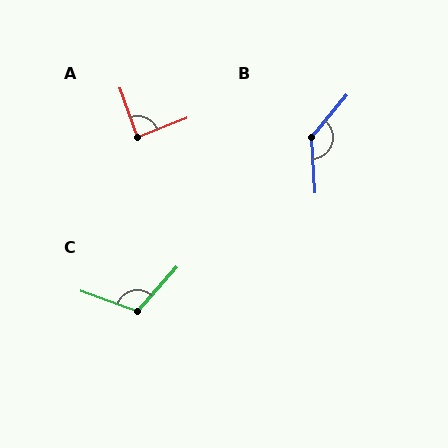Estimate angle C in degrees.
Approximately 112 degrees.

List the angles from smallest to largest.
A (89°), C (112°), B (137°).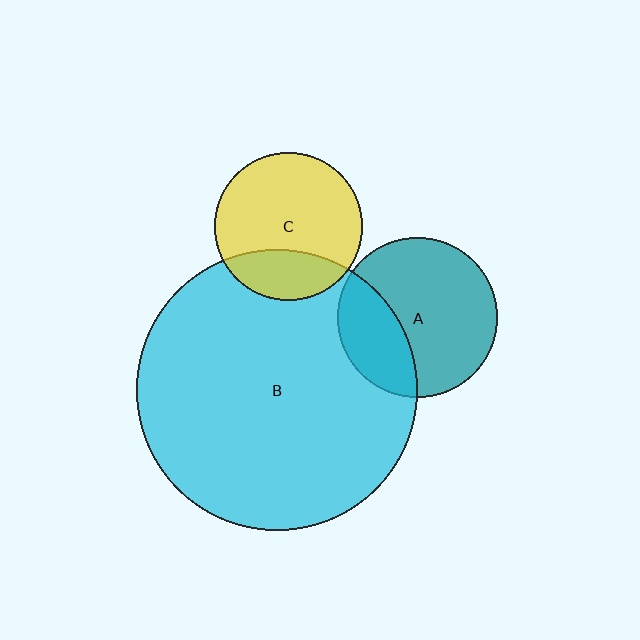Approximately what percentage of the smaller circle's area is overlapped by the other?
Approximately 30%.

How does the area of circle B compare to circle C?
Approximately 3.6 times.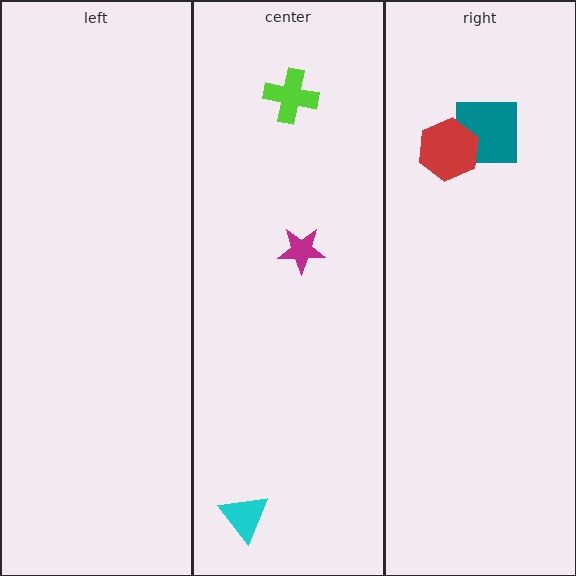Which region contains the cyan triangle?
The center region.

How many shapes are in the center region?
3.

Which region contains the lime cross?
The center region.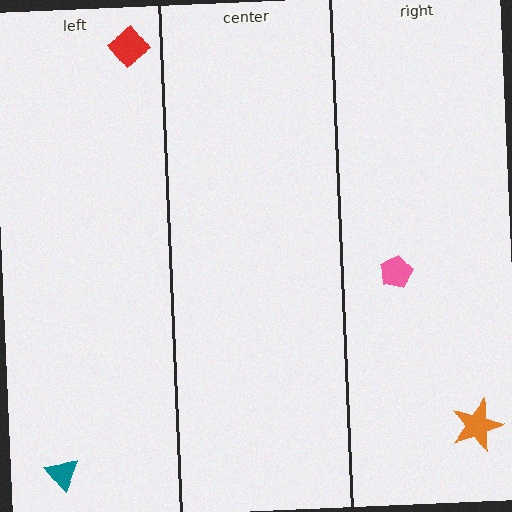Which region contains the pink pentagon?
The right region.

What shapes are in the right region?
The pink pentagon, the orange star.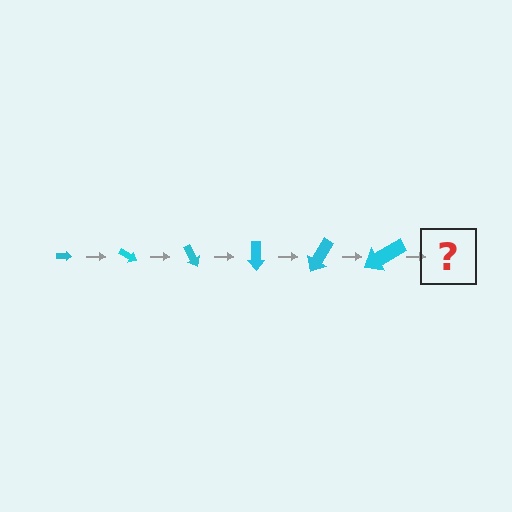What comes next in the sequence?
The next element should be an arrow, larger than the previous one and rotated 180 degrees from the start.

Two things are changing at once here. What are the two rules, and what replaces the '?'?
The two rules are that the arrow grows larger each step and it rotates 30 degrees each step. The '?' should be an arrow, larger than the previous one and rotated 180 degrees from the start.